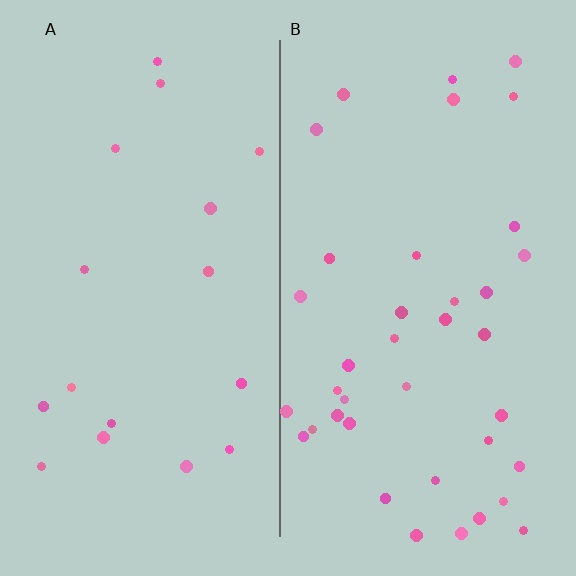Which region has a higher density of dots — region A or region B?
B (the right).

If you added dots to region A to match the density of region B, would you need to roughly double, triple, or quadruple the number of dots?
Approximately double.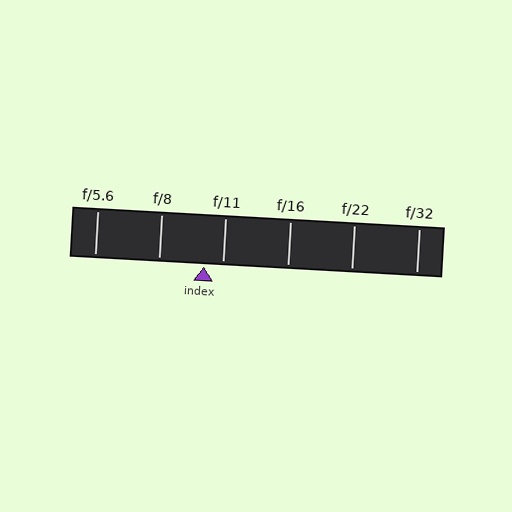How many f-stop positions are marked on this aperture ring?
There are 6 f-stop positions marked.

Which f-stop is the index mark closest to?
The index mark is closest to f/11.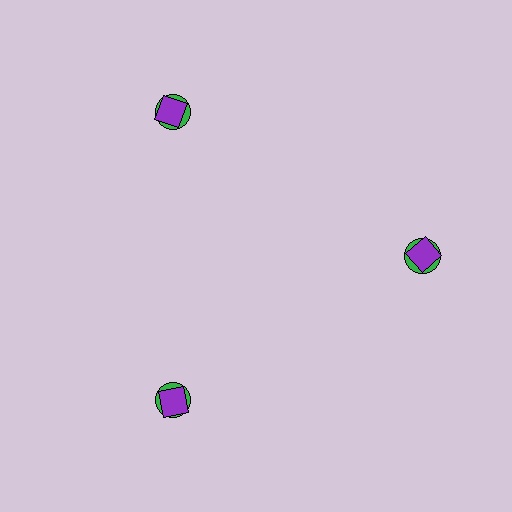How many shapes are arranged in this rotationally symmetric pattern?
There are 6 shapes, arranged in 3 groups of 2.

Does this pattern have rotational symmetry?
Yes, this pattern has 3-fold rotational symmetry. It looks the same after rotating 120 degrees around the center.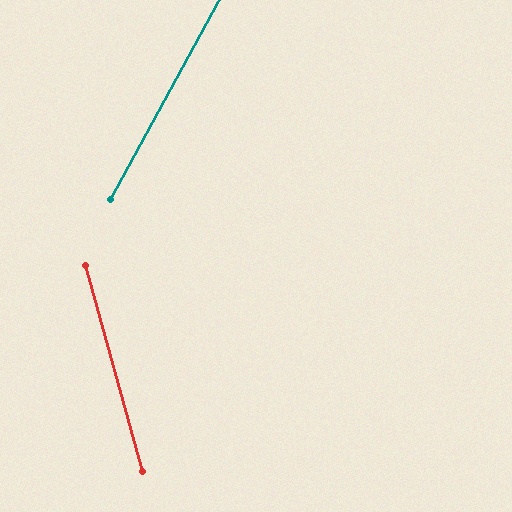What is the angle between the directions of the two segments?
Approximately 44 degrees.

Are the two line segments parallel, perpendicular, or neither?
Neither parallel nor perpendicular — they differ by about 44°.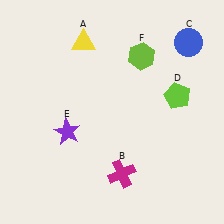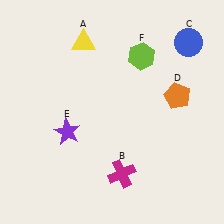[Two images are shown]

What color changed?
The pentagon (D) changed from lime in Image 1 to orange in Image 2.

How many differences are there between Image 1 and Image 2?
There is 1 difference between the two images.